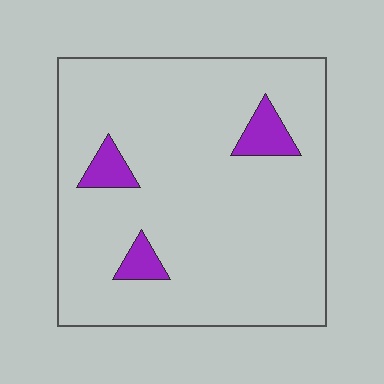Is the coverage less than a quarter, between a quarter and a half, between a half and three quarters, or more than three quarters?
Less than a quarter.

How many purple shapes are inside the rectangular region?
3.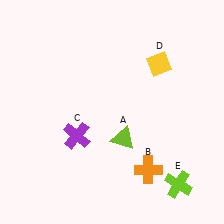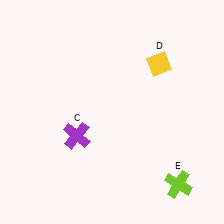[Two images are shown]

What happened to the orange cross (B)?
The orange cross (B) was removed in Image 2. It was in the bottom-right area of Image 1.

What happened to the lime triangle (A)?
The lime triangle (A) was removed in Image 2. It was in the bottom-right area of Image 1.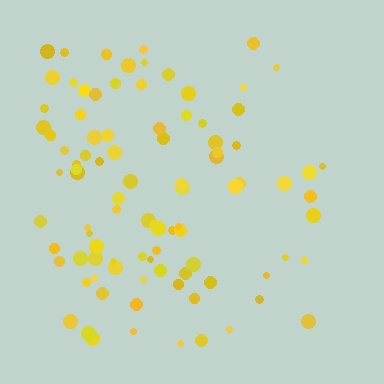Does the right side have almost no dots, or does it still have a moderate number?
Still a moderate number, just noticeably fewer than the left.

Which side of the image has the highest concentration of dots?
The left.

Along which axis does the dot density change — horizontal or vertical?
Horizontal.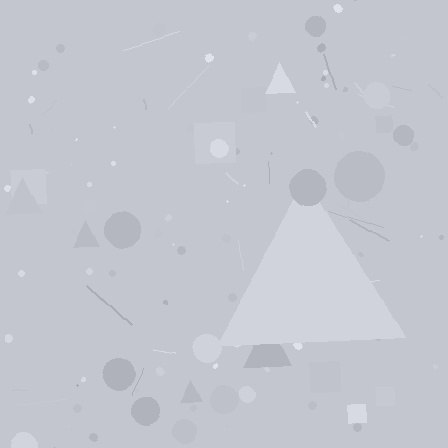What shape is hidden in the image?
A triangle is hidden in the image.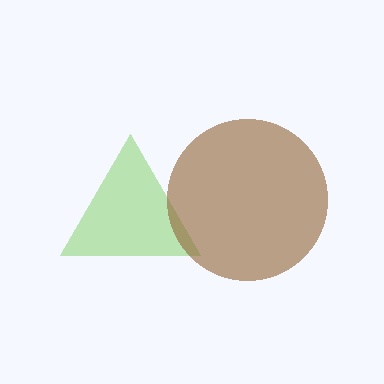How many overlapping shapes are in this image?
There are 2 overlapping shapes in the image.